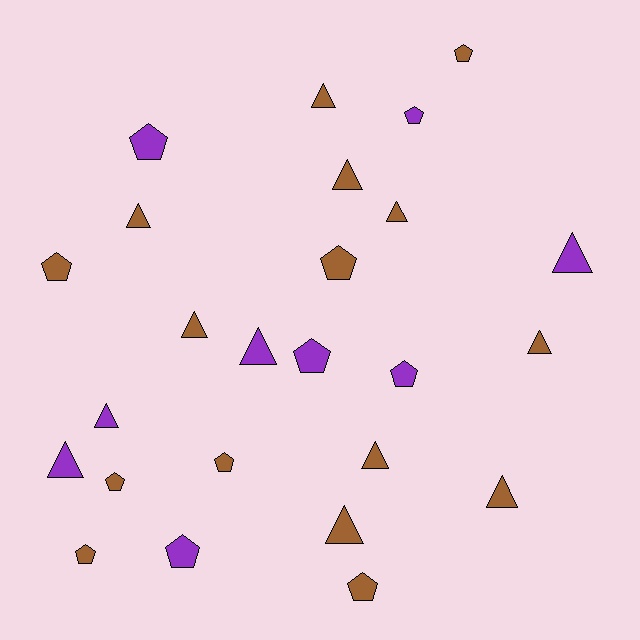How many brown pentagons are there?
There are 7 brown pentagons.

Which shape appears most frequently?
Triangle, with 13 objects.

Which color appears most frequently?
Brown, with 16 objects.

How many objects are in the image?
There are 25 objects.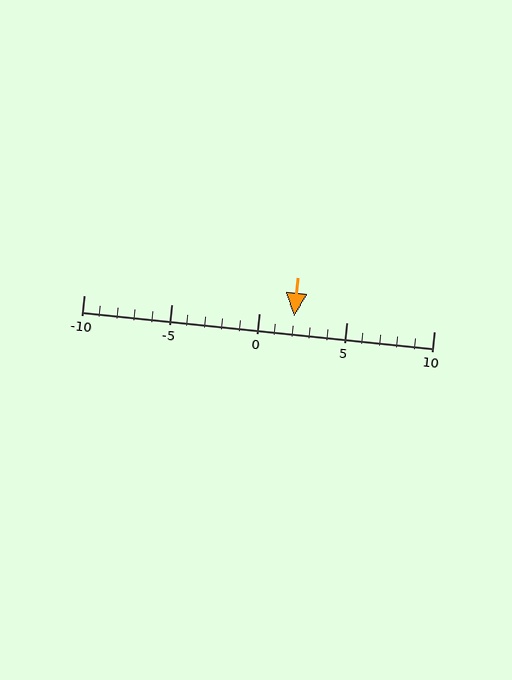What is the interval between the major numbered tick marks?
The major tick marks are spaced 5 units apart.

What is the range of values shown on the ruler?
The ruler shows values from -10 to 10.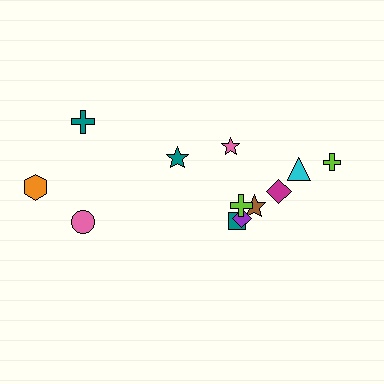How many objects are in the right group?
There are 8 objects.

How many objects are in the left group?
There are 4 objects.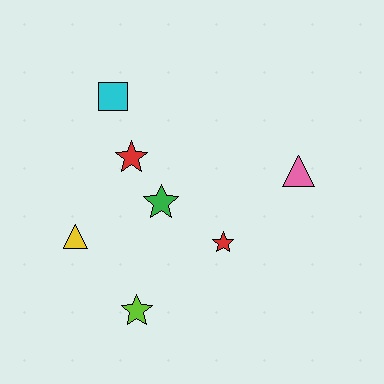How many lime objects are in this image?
There is 1 lime object.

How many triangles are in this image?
There are 2 triangles.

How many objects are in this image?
There are 7 objects.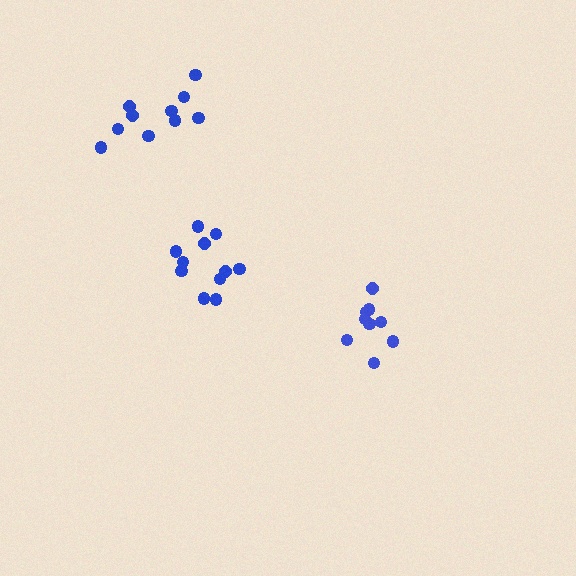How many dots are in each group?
Group 1: 9 dots, Group 2: 11 dots, Group 3: 10 dots (30 total).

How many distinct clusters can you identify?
There are 3 distinct clusters.